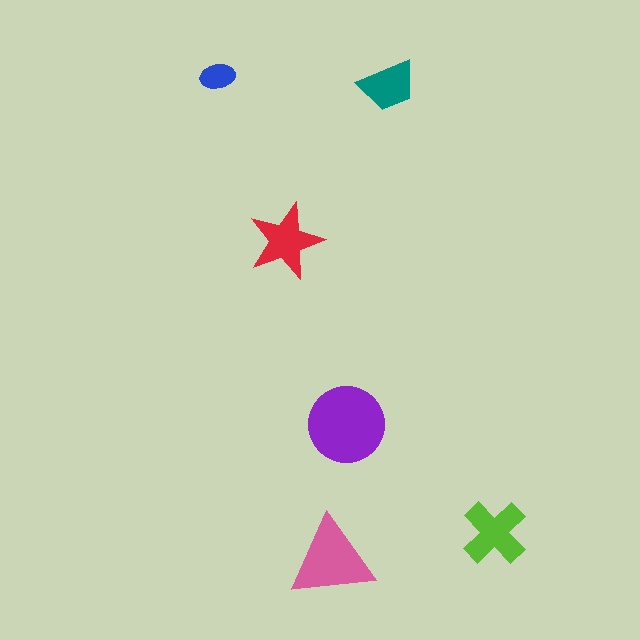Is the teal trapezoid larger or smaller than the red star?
Smaller.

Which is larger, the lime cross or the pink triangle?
The pink triangle.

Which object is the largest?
The purple circle.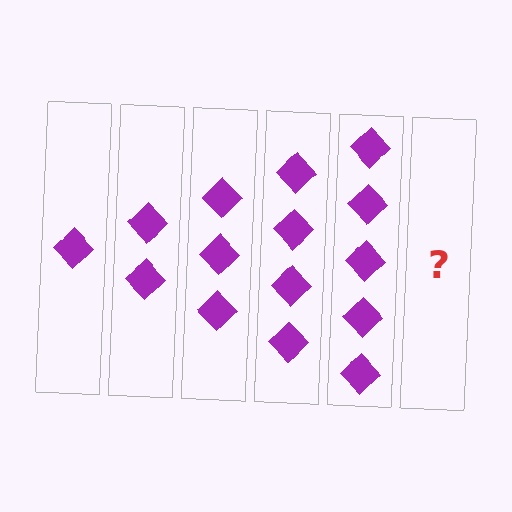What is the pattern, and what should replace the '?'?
The pattern is that each step adds one more diamond. The '?' should be 6 diamonds.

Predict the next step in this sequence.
The next step is 6 diamonds.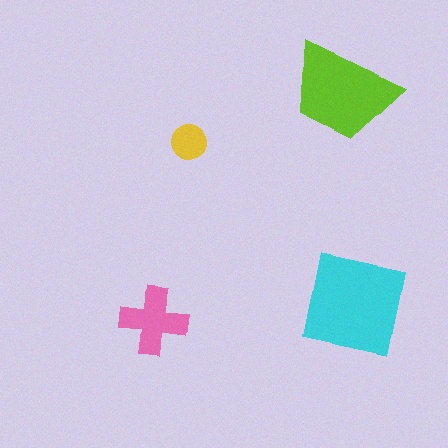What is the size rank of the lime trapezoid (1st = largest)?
2nd.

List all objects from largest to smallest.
The cyan square, the lime trapezoid, the pink cross, the yellow circle.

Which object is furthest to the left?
The pink cross is leftmost.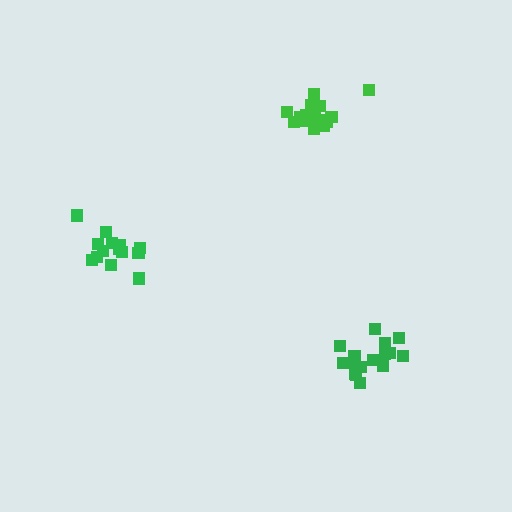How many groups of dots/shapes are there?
There are 3 groups.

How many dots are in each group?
Group 1: 16 dots, Group 2: 17 dots, Group 3: 14 dots (47 total).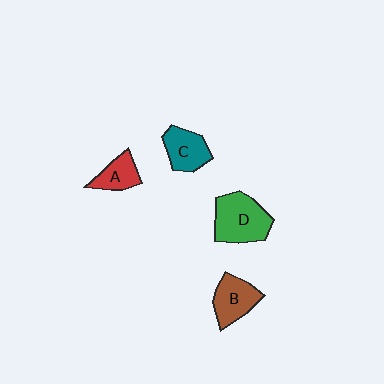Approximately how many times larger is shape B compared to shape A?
Approximately 1.4 times.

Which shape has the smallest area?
Shape A (red).